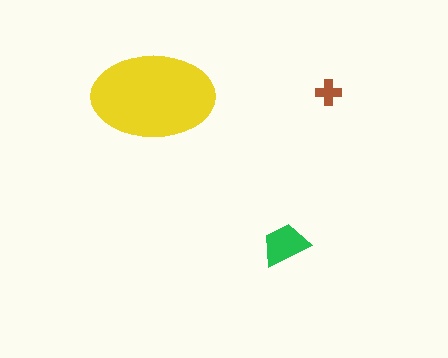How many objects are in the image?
There are 3 objects in the image.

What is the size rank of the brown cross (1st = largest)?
3rd.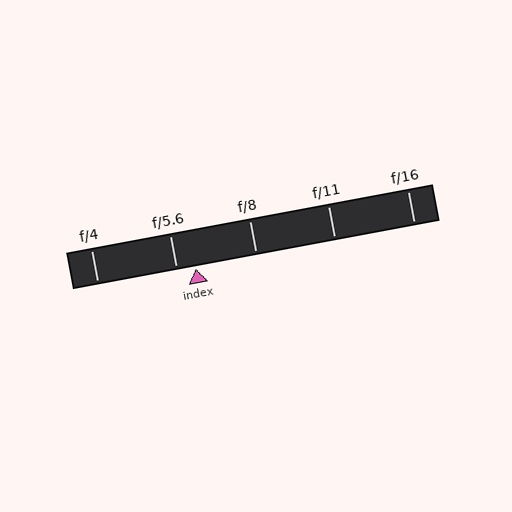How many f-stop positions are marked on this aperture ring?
There are 5 f-stop positions marked.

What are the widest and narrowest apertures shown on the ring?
The widest aperture shown is f/4 and the narrowest is f/16.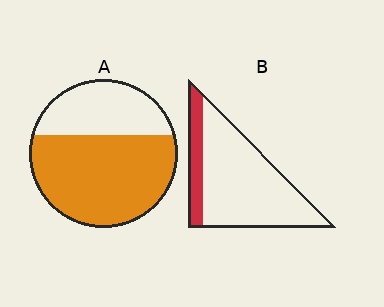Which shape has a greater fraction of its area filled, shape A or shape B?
Shape A.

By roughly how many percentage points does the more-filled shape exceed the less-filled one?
By roughly 45 percentage points (A over B).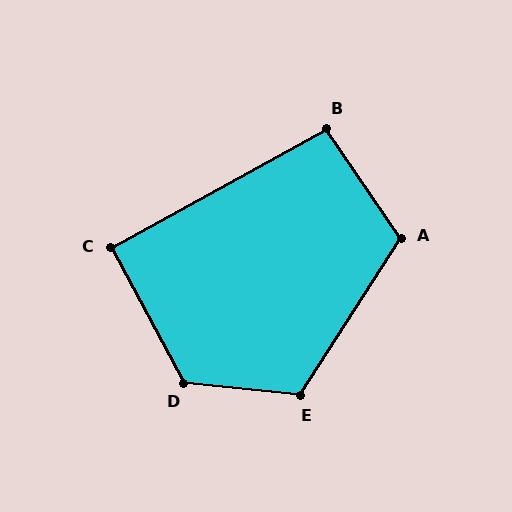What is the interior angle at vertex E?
Approximately 117 degrees (obtuse).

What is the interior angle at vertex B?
Approximately 95 degrees (obtuse).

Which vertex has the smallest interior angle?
C, at approximately 90 degrees.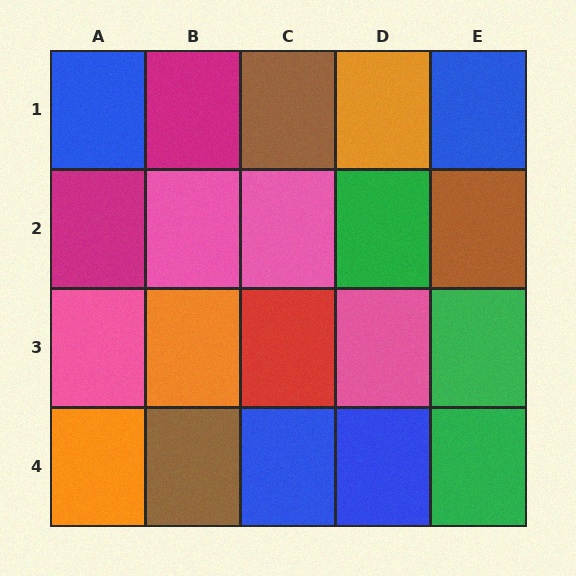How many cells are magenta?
2 cells are magenta.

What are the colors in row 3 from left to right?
Pink, orange, red, pink, green.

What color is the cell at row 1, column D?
Orange.